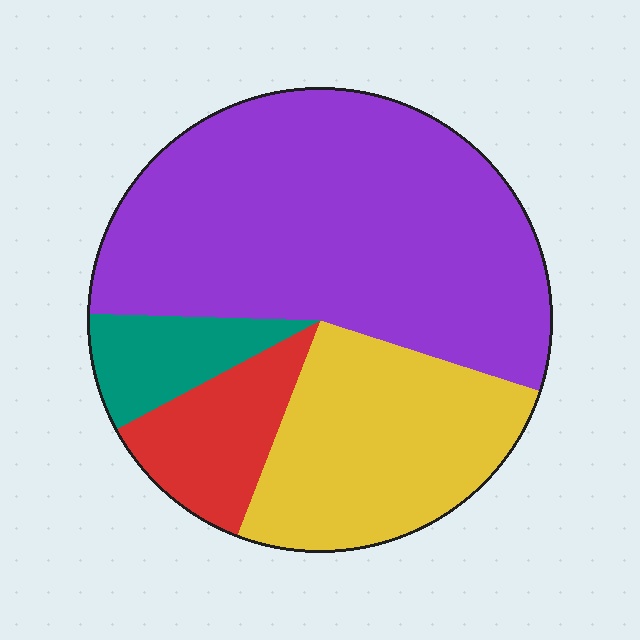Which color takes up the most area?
Purple, at roughly 55%.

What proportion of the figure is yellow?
Yellow covers 26% of the figure.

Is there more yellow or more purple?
Purple.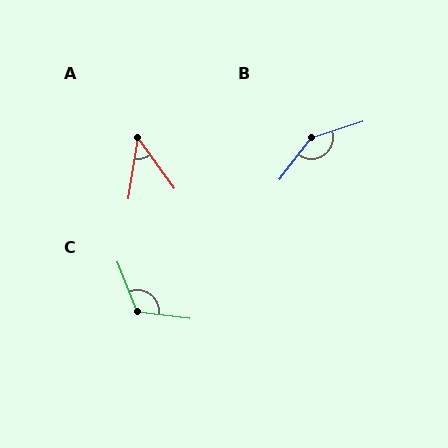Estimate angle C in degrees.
Approximately 118 degrees.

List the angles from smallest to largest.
A (45°), C (118°), B (145°).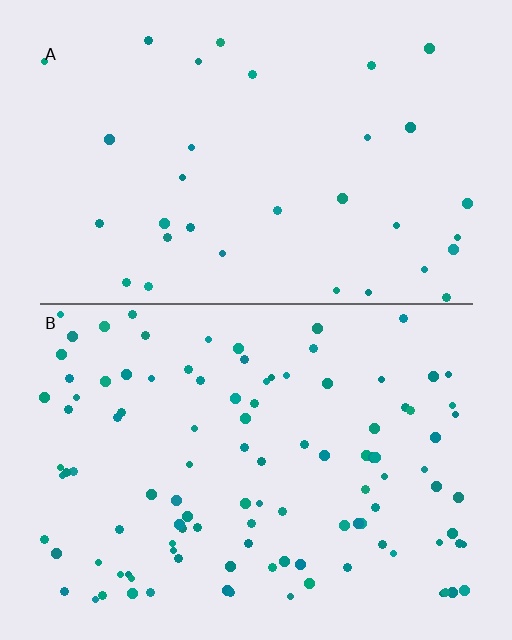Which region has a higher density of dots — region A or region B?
B (the bottom).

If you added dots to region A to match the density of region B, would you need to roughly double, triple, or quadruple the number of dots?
Approximately triple.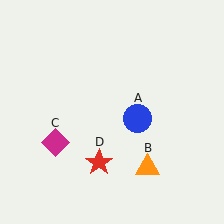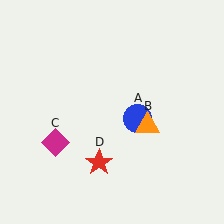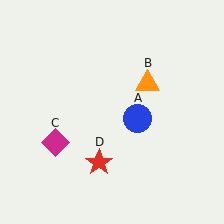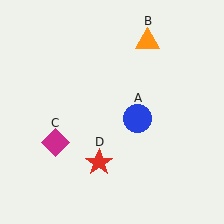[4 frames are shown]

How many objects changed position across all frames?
1 object changed position: orange triangle (object B).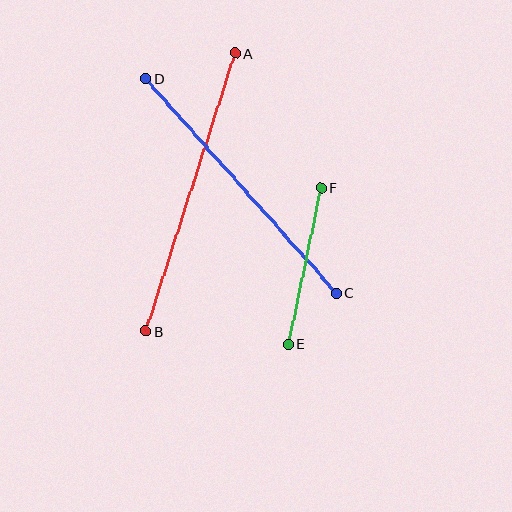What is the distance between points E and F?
The distance is approximately 160 pixels.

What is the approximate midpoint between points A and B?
The midpoint is at approximately (190, 192) pixels.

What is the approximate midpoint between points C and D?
The midpoint is at approximately (241, 186) pixels.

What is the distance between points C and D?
The distance is approximately 287 pixels.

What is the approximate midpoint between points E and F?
The midpoint is at approximately (304, 266) pixels.